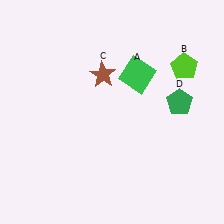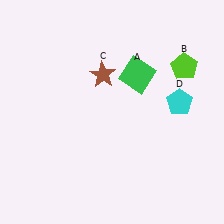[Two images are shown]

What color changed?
The pentagon (D) changed from green in Image 1 to cyan in Image 2.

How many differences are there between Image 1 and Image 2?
There is 1 difference between the two images.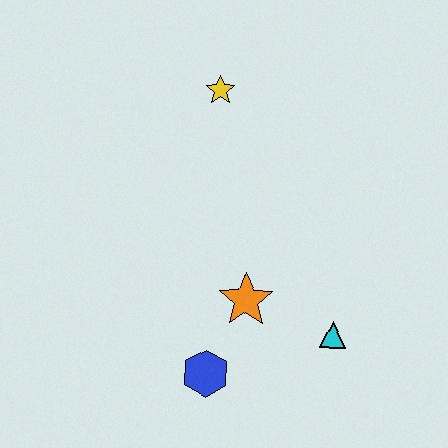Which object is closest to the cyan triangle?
The orange star is closest to the cyan triangle.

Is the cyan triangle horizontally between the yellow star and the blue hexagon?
No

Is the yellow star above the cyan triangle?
Yes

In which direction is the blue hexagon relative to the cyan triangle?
The blue hexagon is to the left of the cyan triangle.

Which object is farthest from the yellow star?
The blue hexagon is farthest from the yellow star.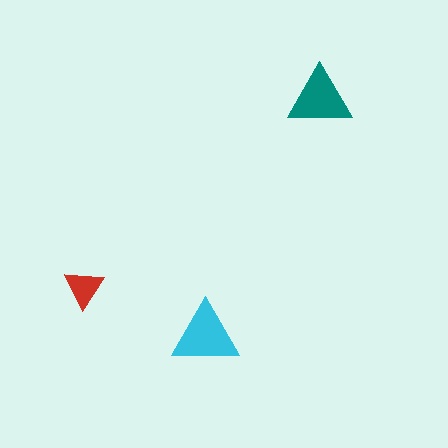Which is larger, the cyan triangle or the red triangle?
The cyan one.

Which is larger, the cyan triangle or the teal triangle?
The cyan one.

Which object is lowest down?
The cyan triangle is bottommost.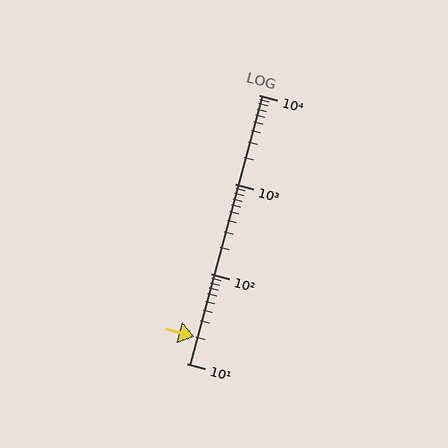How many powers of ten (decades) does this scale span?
The scale spans 3 decades, from 10 to 10000.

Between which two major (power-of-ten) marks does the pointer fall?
The pointer is between 10 and 100.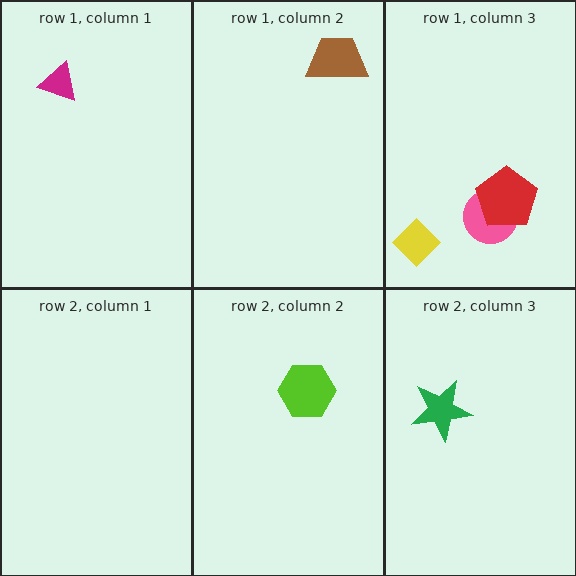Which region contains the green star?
The row 2, column 3 region.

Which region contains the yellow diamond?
The row 1, column 3 region.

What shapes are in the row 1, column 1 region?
The magenta triangle.